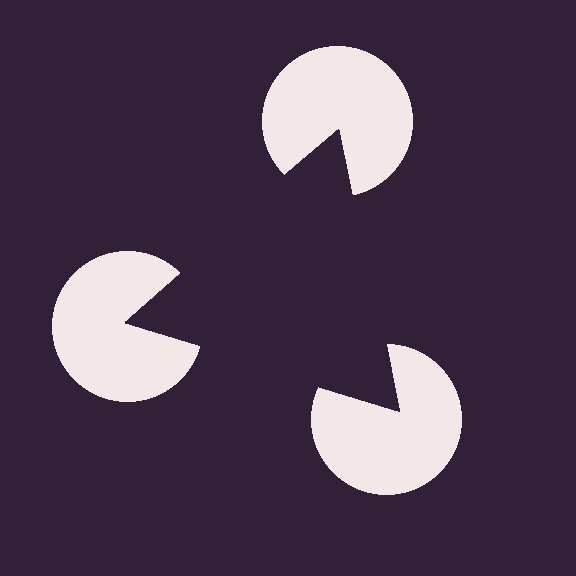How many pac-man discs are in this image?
There are 3 — one at each vertex of the illusory triangle.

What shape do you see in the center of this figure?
An illusory triangle — its edges are inferred from the aligned wedge cuts in the pac-man discs, not physically drawn.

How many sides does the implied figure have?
3 sides.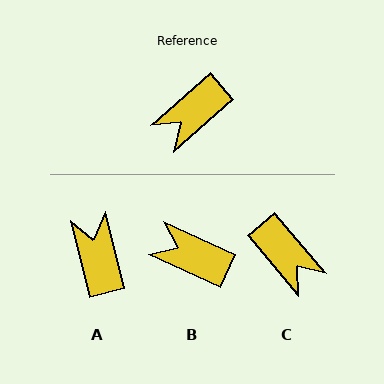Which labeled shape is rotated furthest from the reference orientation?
A, about 118 degrees away.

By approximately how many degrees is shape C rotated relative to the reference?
Approximately 89 degrees counter-clockwise.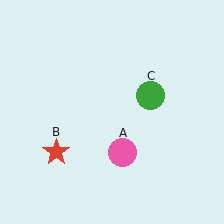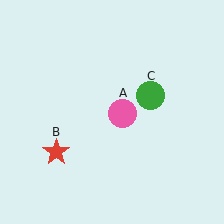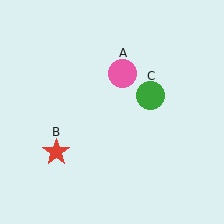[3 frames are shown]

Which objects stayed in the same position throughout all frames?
Red star (object B) and green circle (object C) remained stationary.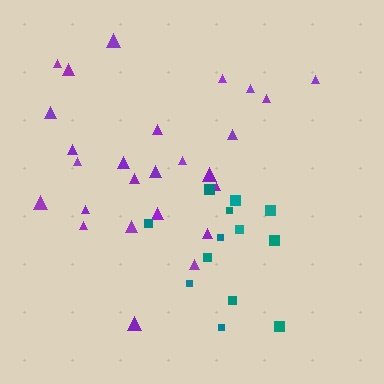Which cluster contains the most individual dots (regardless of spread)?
Purple (26).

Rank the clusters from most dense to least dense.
purple, teal.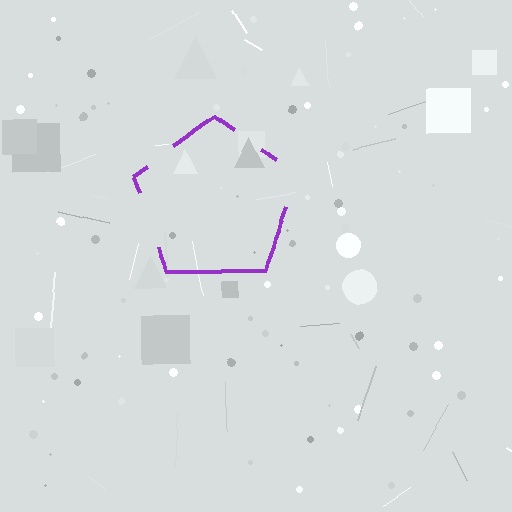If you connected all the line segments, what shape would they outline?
They would outline a pentagon.